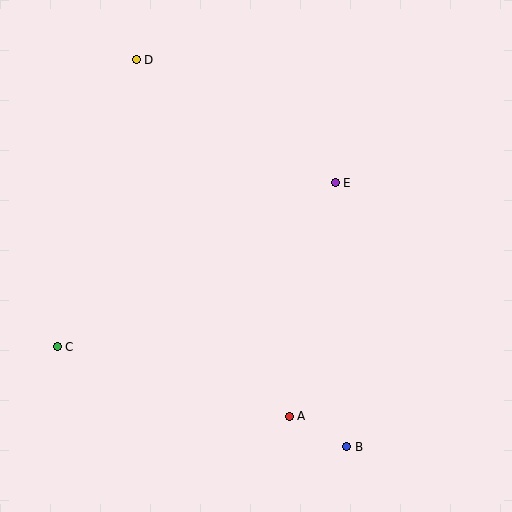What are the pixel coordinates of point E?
Point E is at (335, 183).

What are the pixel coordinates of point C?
Point C is at (57, 347).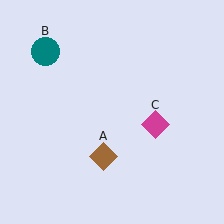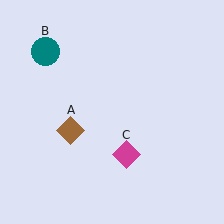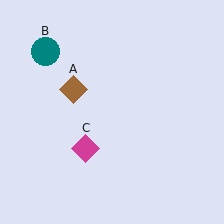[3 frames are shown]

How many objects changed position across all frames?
2 objects changed position: brown diamond (object A), magenta diamond (object C).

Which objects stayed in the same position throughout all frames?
Teal circle (object B) remained stationary.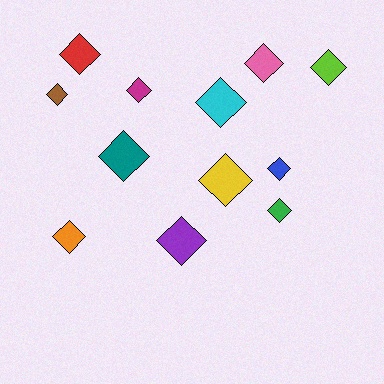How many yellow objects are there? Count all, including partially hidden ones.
There is 1 yellow object.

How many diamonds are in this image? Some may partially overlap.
There are 12 diamonds.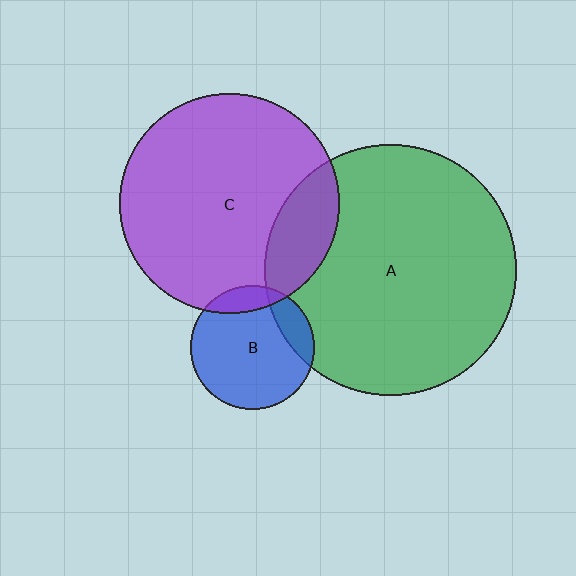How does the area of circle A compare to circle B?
Approximately 4.1 times.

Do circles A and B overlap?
Yes.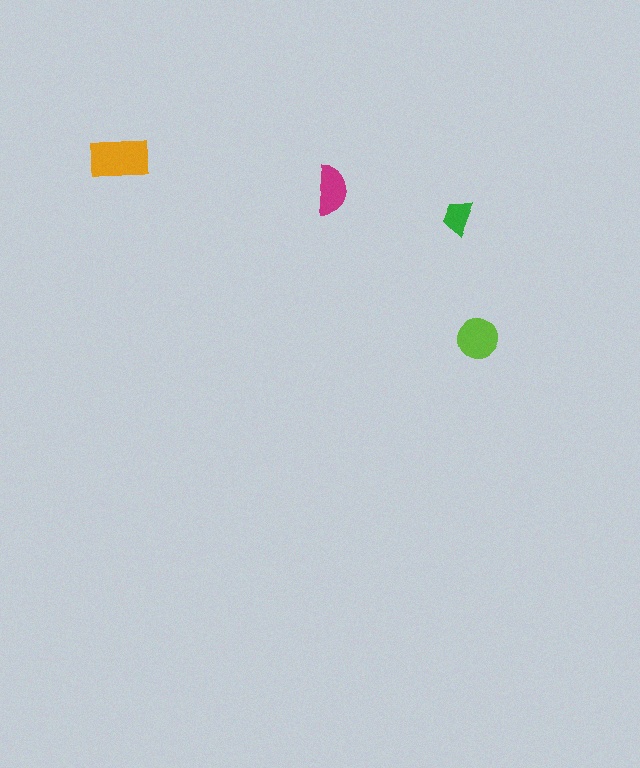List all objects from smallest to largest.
The green trapezoid, the magenta semicircle, the lime circle, the orange rectangle.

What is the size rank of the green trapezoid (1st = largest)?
4th.